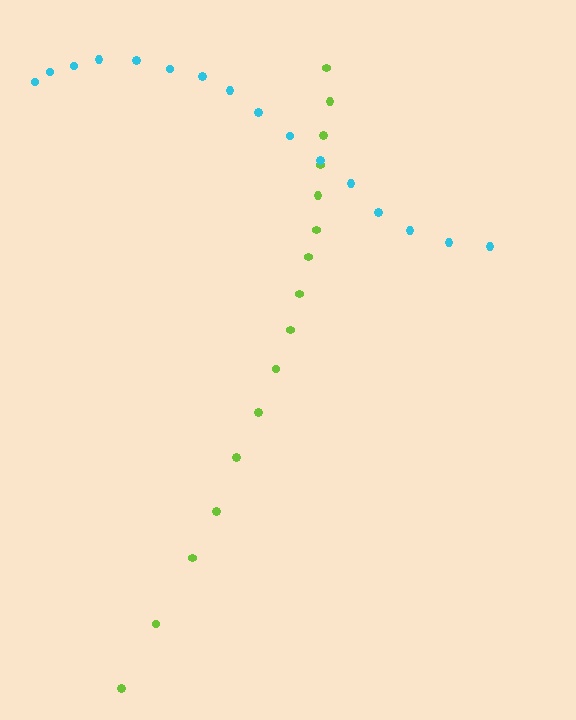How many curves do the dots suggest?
There are 2 distinct paths.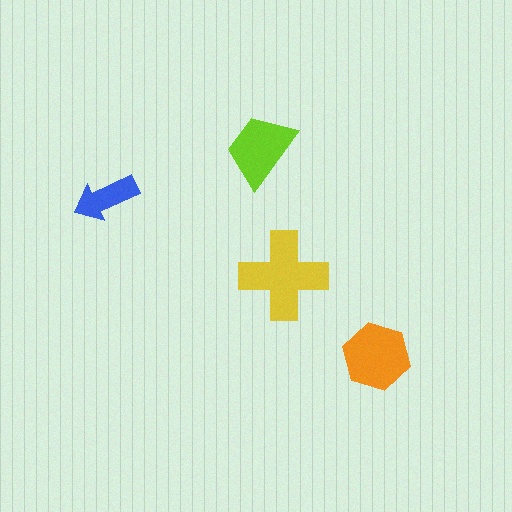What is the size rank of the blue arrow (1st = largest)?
4th.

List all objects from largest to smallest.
The yellow cross, the orange hexagon, the lime trapezoid, the blue arrow.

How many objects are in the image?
There are 4 objects in the image.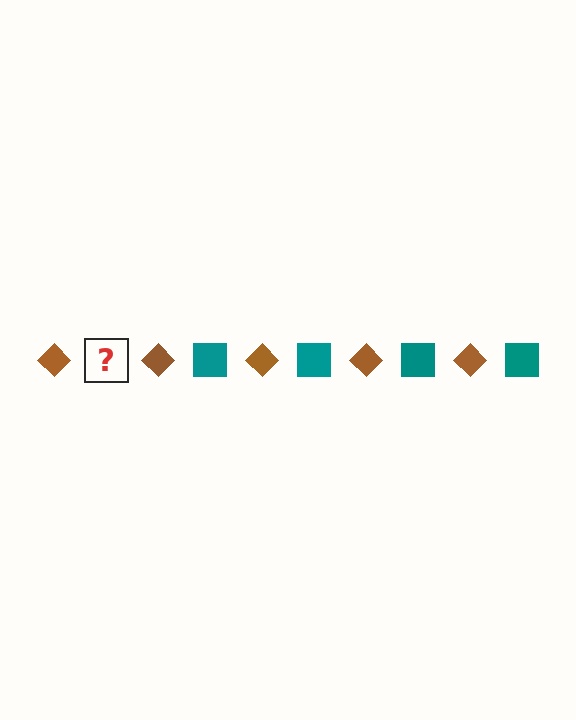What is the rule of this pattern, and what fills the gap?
The rule is that the pattern alternates between brown diamond and teal square. The gap should be filled with a teal square.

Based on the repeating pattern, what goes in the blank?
The blank should be a teal square.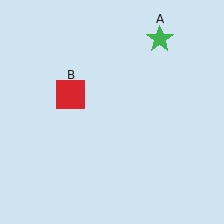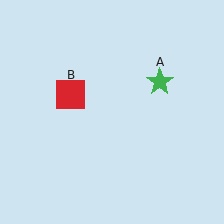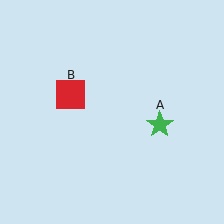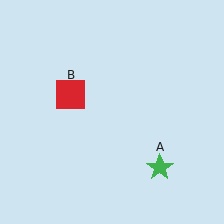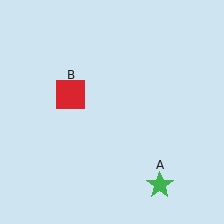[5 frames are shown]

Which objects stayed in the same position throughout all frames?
Red square (object B) remained stationary.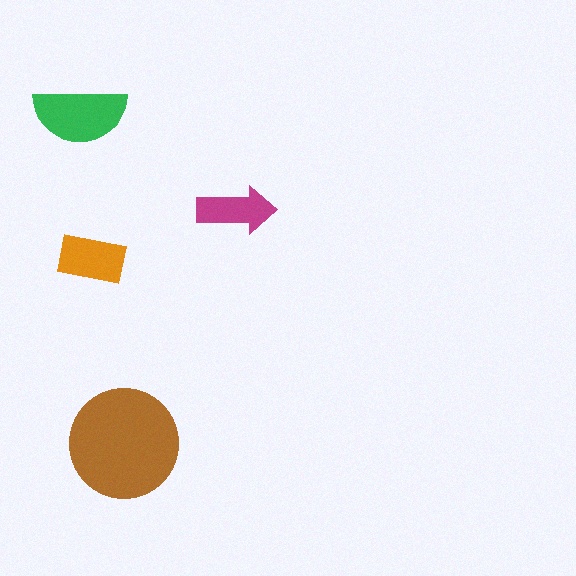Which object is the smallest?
The magenta arrow.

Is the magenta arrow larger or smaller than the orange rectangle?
Smaller.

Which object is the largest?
The brown circle.